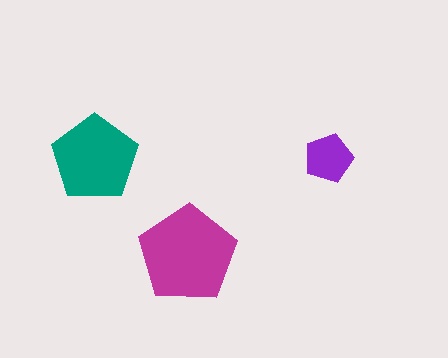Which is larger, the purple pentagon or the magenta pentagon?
The magenta one.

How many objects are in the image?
There are 3 objects in the image.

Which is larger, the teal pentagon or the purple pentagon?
The teal one.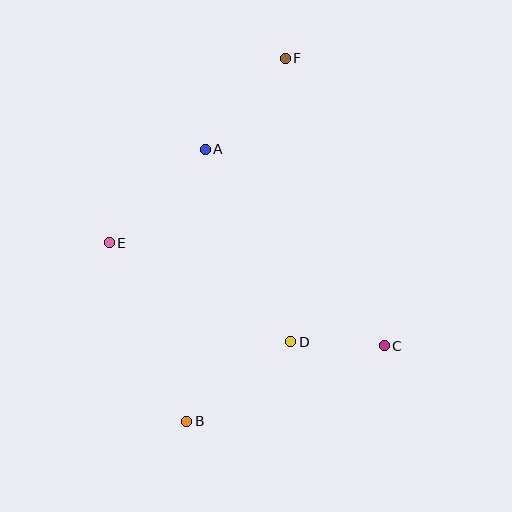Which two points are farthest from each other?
Points B and F are farthest from each other.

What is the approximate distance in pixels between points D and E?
The distance between D and E is approximately 207 pixels.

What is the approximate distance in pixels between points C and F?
The distance between C and F is approximately 304 pixels.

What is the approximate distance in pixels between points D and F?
The distance between D and F is approximately 284 pixels.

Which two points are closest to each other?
Points C and D are closest to each other.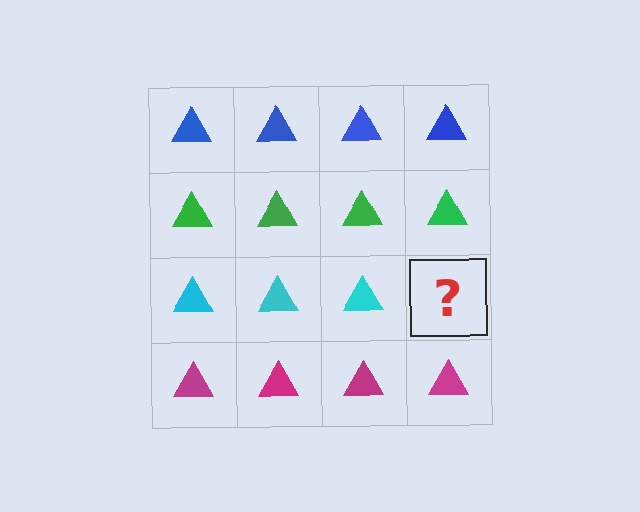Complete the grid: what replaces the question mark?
The question mark should be replaced with a cyan triangle.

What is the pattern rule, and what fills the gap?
The rule is that each row has a consistent color. The gap should be filled with a cyan triangle.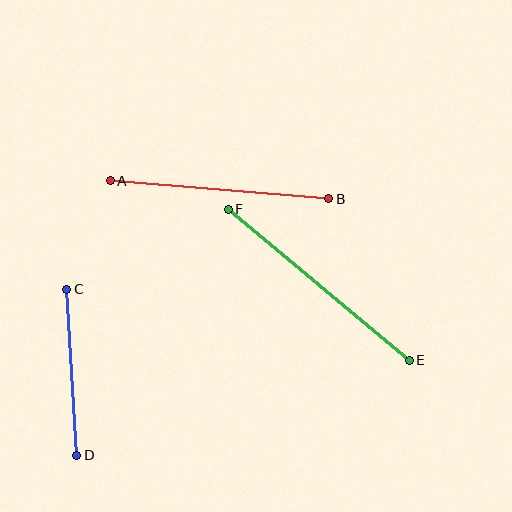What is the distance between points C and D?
The distance is approximately 166 pixels.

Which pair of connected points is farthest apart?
Points E and F are farthest apart.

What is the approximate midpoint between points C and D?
The midpoint is at approximately (72, 372) pixels.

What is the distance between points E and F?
The distance is approximately 236 pixels.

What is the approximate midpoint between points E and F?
The midpoint is at approximately (319, 285) pixels.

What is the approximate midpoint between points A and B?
The midpoint is at approximately (220, 190) pixels.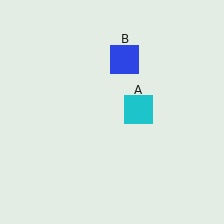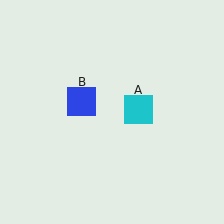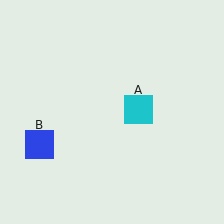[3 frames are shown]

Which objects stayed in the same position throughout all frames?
Cyan square (object A) remained stationary.